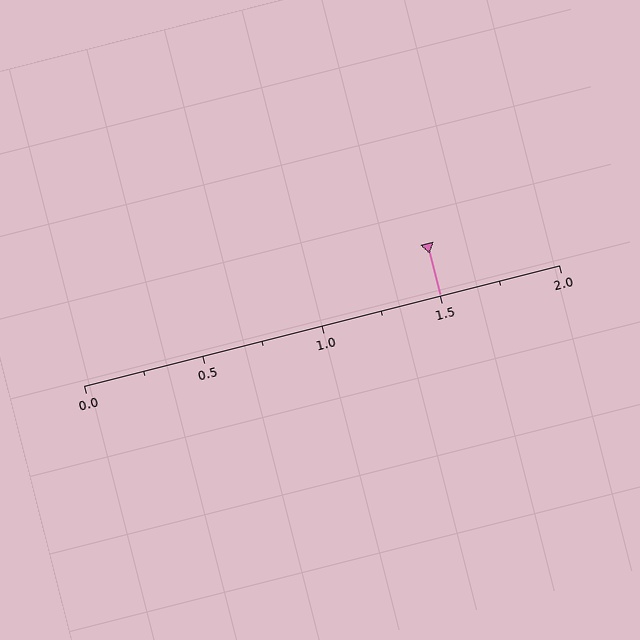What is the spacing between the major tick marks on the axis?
The major ticks are spaced 0.5 apart.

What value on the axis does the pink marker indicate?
The marker indicates approximately 1.5.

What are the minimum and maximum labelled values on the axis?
The axis runs from 0.0 to 2.0.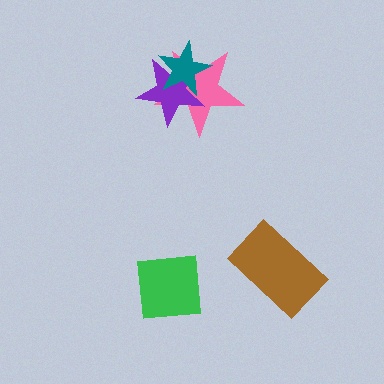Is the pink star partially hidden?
Yes, it is partially covered by another shape.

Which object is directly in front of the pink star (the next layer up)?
The purple star is directly in front of the pink star.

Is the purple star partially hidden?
Yes, it is partially covered by another shape.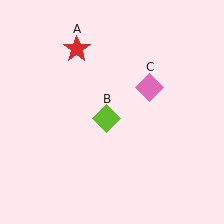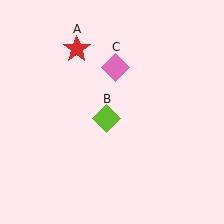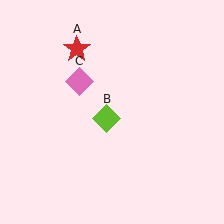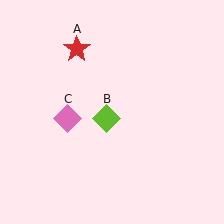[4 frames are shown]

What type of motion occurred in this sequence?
The pink diamond (object C) rotated counterclockwise around the center of the scene.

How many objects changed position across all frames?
1 object changed position: pink diamond (object C).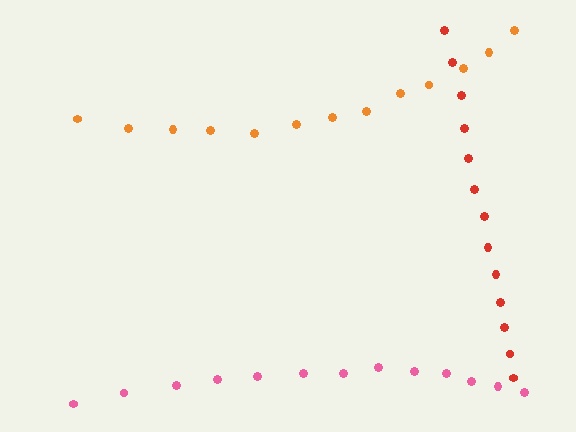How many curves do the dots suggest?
There are 3 distinct paths.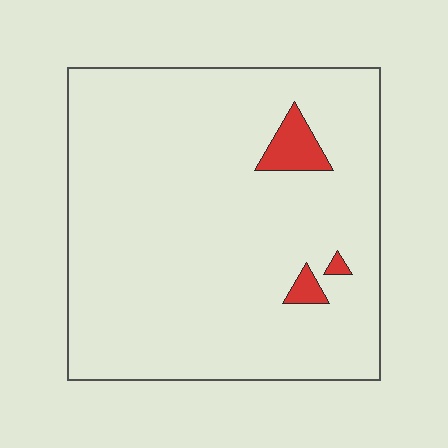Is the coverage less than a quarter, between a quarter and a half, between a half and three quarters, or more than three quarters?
Less than a quarter.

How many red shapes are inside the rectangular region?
3.